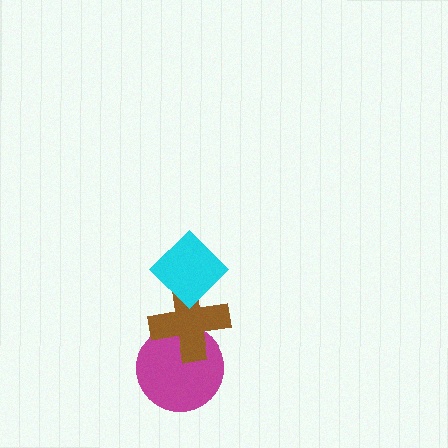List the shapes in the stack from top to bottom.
From top to bottom: the cyan diamond, the brown cross, the magenta circle.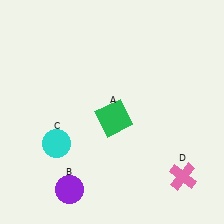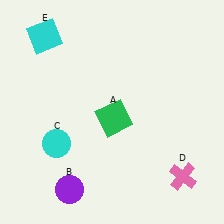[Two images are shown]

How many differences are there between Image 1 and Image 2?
There is 1 difference between the two images.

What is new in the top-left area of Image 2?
A cyan square (E) was added in the top-left area of Image 2.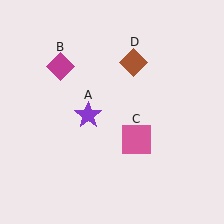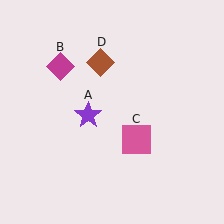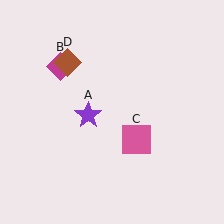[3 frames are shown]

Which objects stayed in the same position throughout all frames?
Purple star (object A) and magenta diamond (object B) and pink square (object C) remained stationary.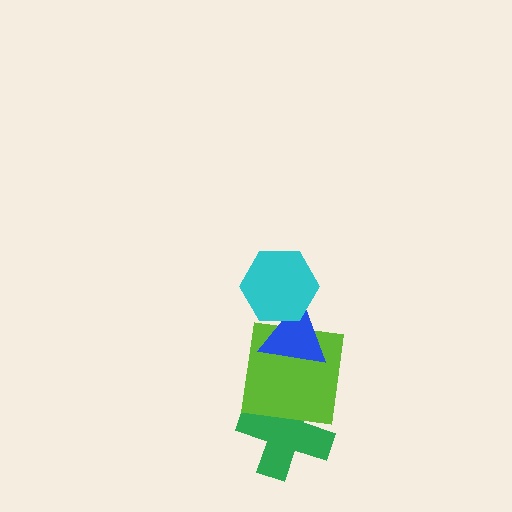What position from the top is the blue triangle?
The blue triangle is 2nd from the top.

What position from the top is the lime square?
The lime square is 3rd from the top.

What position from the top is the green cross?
The green cross is 4th from the top.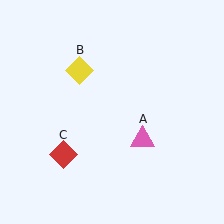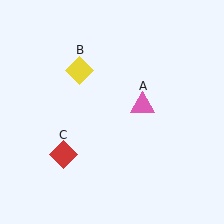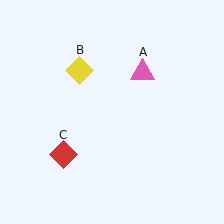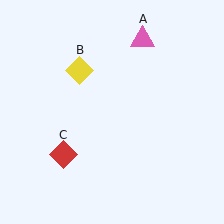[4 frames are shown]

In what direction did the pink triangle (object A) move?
The pink triangle (object A) moved up.